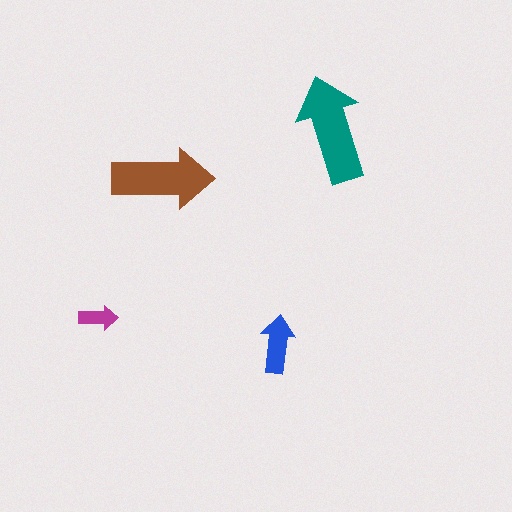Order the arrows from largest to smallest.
the teal one, the brown one, the blue one, the magenta one.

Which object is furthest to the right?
The teal arrow is rightmost.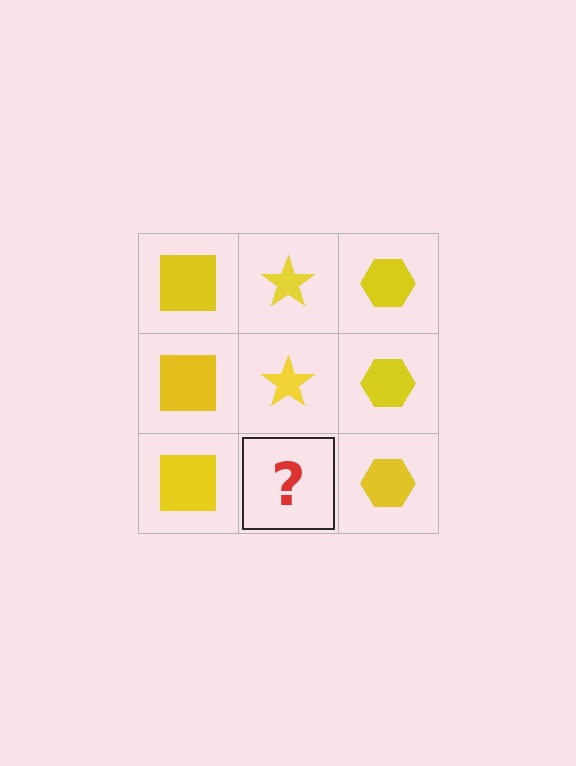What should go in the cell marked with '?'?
The missing cell should contain a yellow star.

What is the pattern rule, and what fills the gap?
The rule is that each column has a consistent shape. The gap should be filled with a yellow star.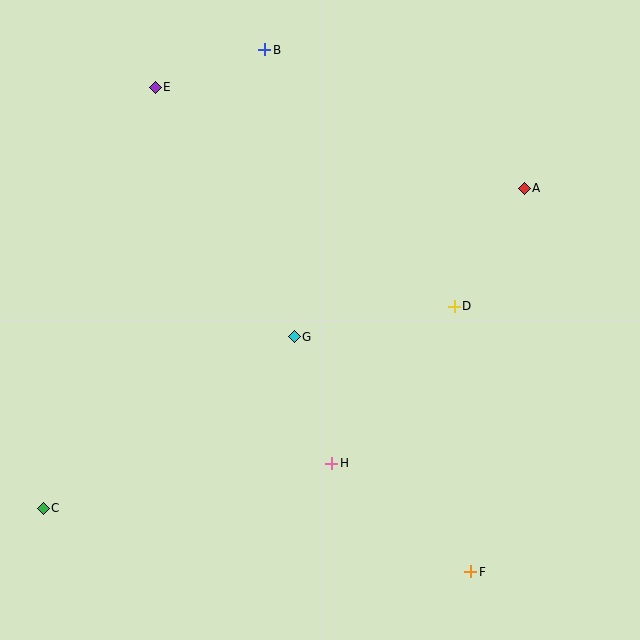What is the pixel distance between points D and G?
The distance between D and G is 163 pixels.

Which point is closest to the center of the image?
Point G at (294, 337) is closest to the center.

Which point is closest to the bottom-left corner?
Point C is closest to the bottom-left corner.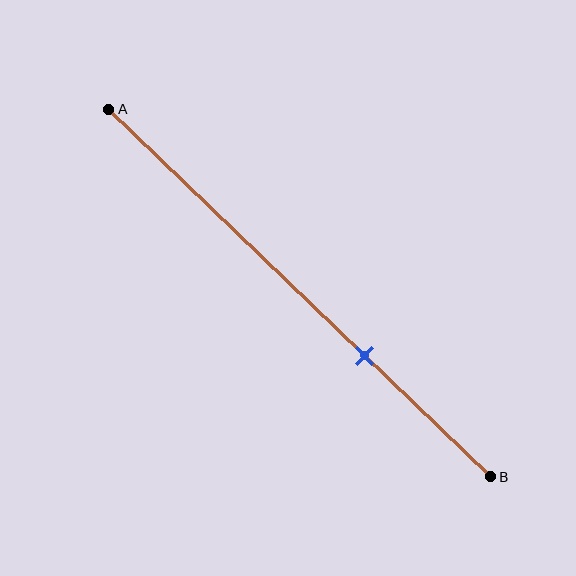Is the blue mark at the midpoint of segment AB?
No, the mark is at about 65% from A, not at the 50% midpoint.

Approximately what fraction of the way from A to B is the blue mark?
The blue mark is approximately 65% of the way from A to B.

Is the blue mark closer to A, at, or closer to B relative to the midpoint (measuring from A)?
The blue mark is closer to point B than the midpoint of segment AB.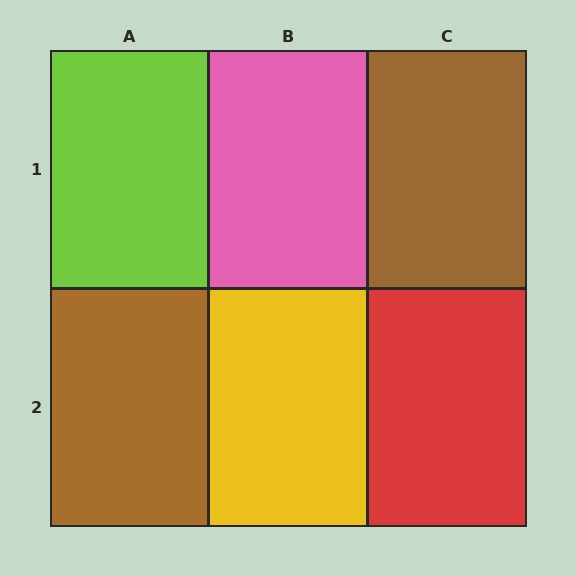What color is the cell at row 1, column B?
Pink.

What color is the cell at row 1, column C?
Brown.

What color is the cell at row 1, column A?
Lime.